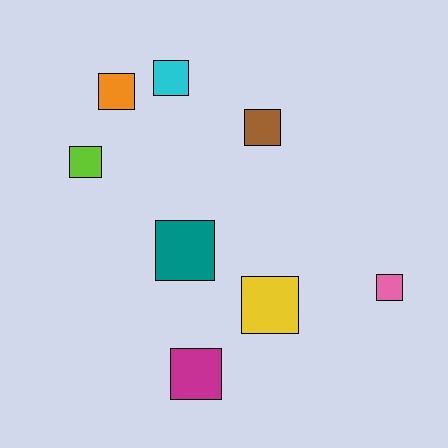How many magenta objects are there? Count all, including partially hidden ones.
There is 1 magenta object.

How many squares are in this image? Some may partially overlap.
There are 8 squares.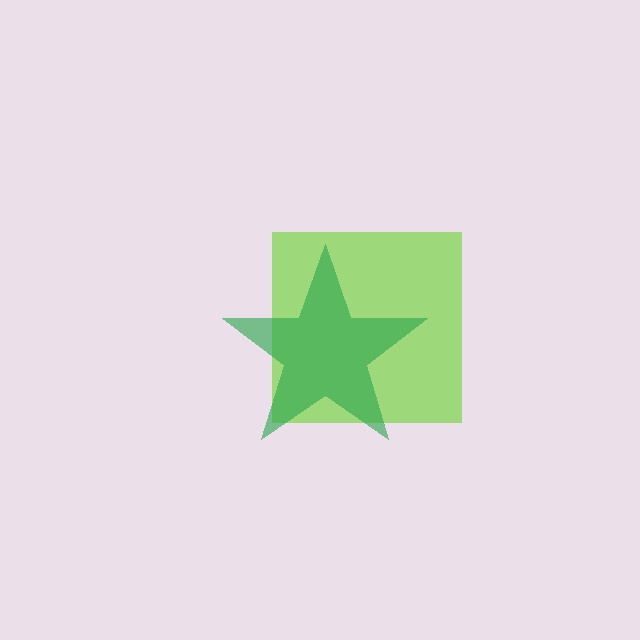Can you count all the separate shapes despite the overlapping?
Yes, there are 2 separate shapes.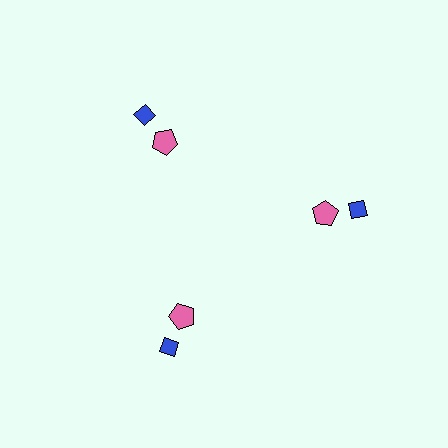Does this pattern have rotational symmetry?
Yes, this pattern has 3-fold rotational symmetry. It looks the same after rotating 120 degrees around the center.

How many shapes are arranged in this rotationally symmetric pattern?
There are 6 shapes, arranged in 3 groups of 2.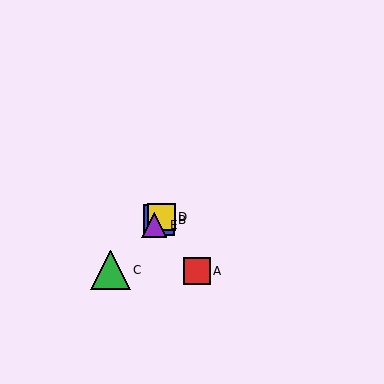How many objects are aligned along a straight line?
4 objects (B, C, D, E) are aligned along a straight line.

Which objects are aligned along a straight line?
Objects B, C, D, E are aligned along a straight line.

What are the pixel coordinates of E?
Object E is at (154, 225).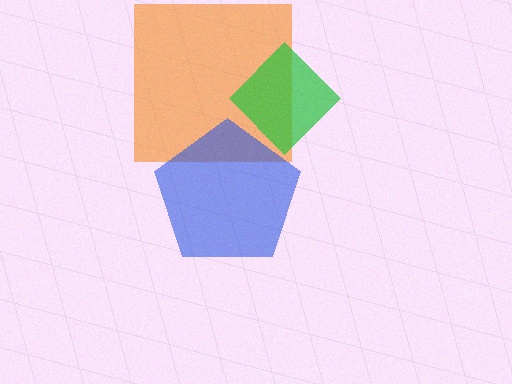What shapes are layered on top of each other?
The layered shapes are: an orange square, a blue pentagon, a green diamond.